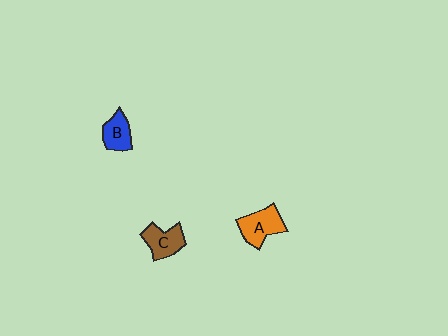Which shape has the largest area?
Shape A (orange).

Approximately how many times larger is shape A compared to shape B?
Approximately 1.4 times.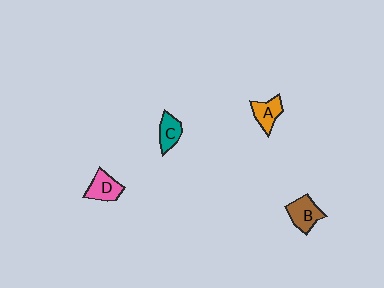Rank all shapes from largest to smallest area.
From largest to smallest: B (brown), D (pink), A (orange), C (teal).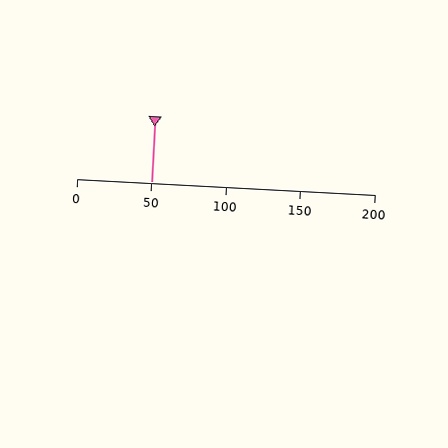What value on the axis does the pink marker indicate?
The marker indicates approximately 50.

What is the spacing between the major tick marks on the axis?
The major ticks are spaced 50 apart.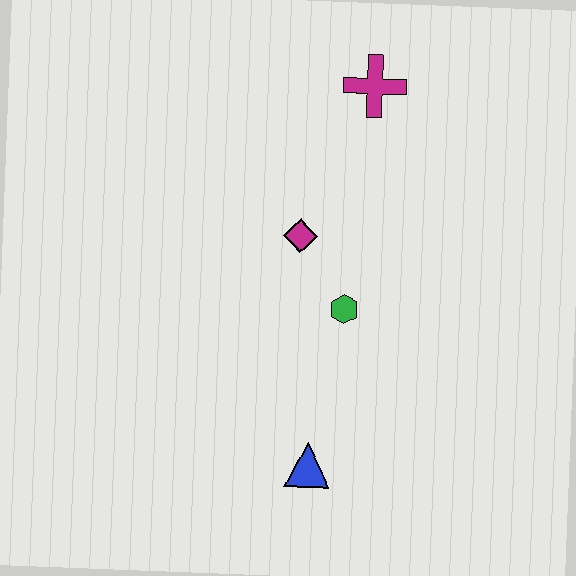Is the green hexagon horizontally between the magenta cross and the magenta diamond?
Yes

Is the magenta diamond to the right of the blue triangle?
No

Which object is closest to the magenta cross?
The magenta diamond is closest to the magenta cross.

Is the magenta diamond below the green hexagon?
No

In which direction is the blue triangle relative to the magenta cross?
The blue triangle is below the magenta cross.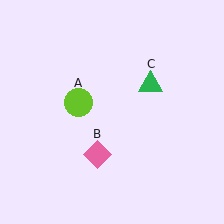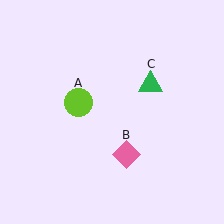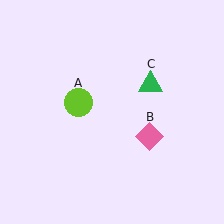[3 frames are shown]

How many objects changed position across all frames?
1 object changed position: pink diamond (object B).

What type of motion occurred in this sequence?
The pink diamond (object B) rotated counterclockwise around the center of the scene.